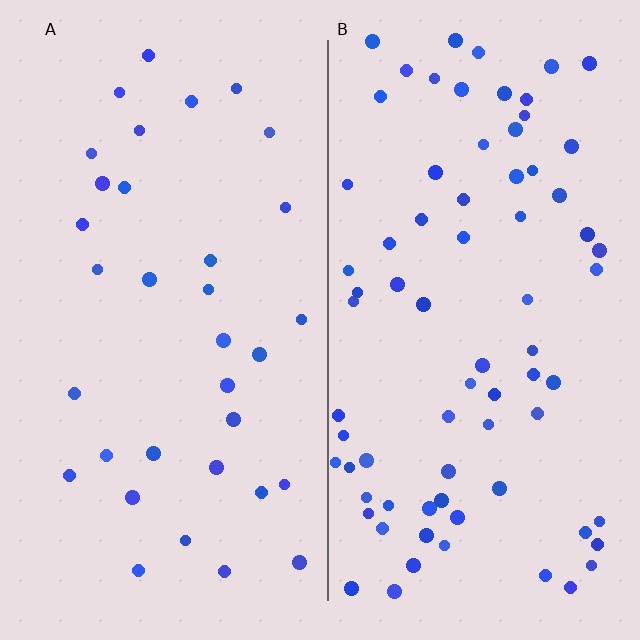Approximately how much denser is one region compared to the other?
Approximately 2.2× — region B over region A.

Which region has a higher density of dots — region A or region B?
B (the right).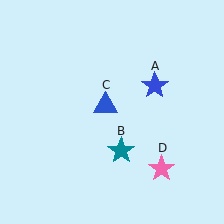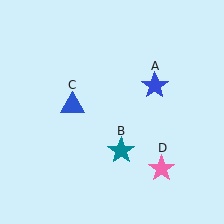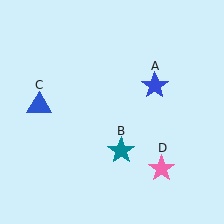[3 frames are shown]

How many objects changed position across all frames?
1 object changed position: blue triangle (object C).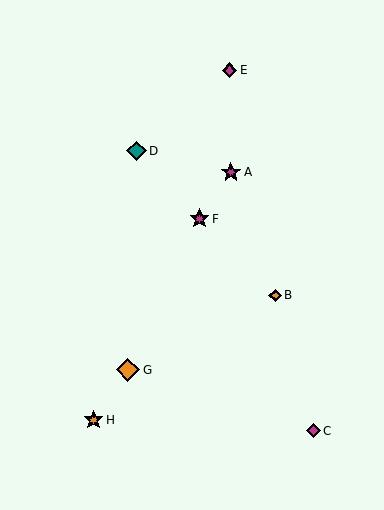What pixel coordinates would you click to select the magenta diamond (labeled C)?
Click at (313, 431) to select the magenta diamond C.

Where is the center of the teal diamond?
The center of the teal diamond is at (137, 151).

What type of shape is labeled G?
Shape G is an orange diamond.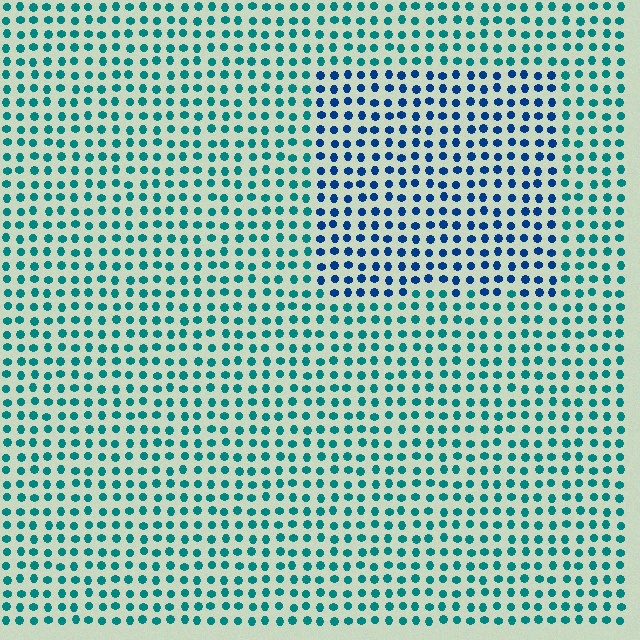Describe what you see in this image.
The image is filled with small teal elements in a uniform arrangement. A rectangle-shaped region is visible where the elements are tinted to a slightly different hue, forming a subtle color boundary.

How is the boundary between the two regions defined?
The boundary is defined purely by a slight shift in hue (about 37 degrees). Spacing, size, and orientation are identical on both sides.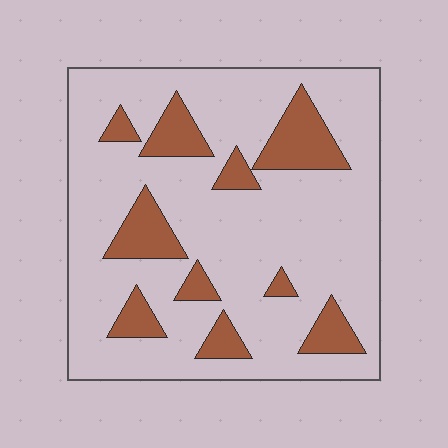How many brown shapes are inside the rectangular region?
10.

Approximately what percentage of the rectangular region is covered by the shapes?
Approximately 20%.